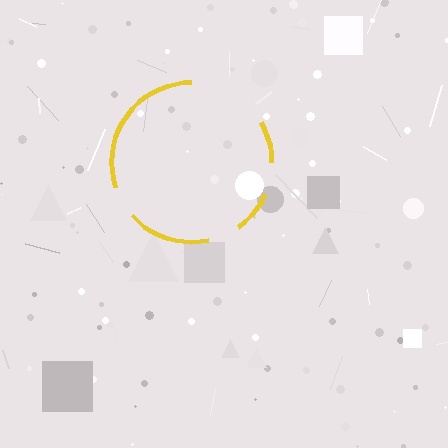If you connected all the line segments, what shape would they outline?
They would outline a circle.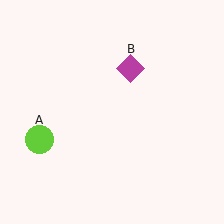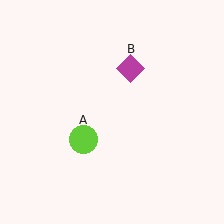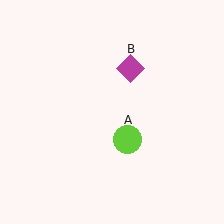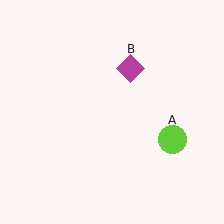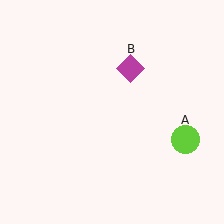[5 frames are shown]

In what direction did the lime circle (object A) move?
The lime circle (object A) moved right.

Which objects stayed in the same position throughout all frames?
Magenta diamond (object B) remained stationary.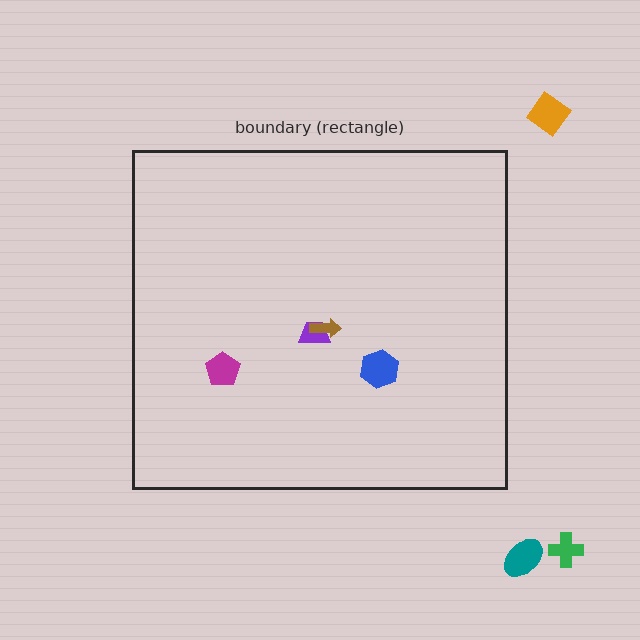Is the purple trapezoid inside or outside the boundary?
Inside.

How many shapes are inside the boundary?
4 inside, 3 outside.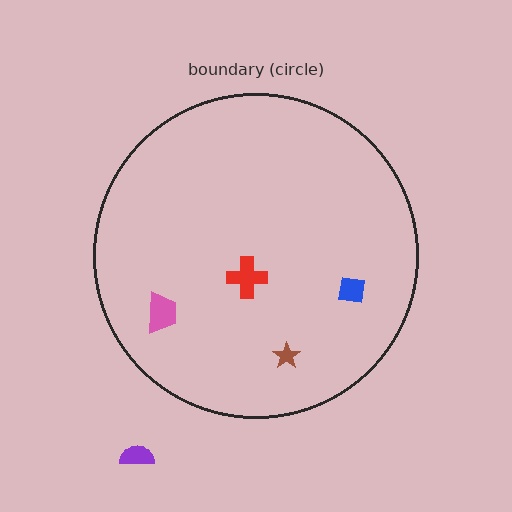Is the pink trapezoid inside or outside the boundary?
Inside.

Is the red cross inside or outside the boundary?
Inside.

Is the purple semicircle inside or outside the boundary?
Outside.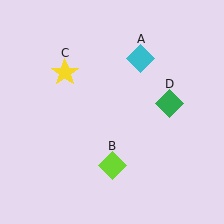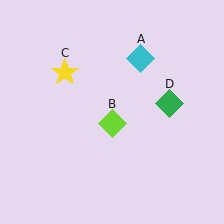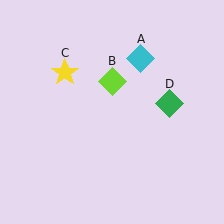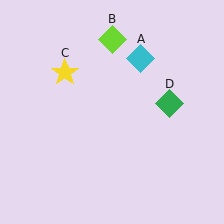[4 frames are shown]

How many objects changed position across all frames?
1 object changed position: lime diamond (object B).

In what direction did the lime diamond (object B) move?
The lime diamond (object B) moved up.